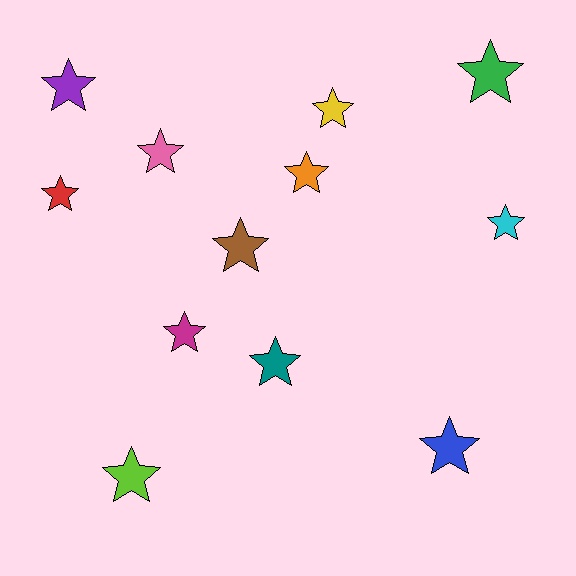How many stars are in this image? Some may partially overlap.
There are 12 stars.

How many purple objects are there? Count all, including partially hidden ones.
There is 1 purple object.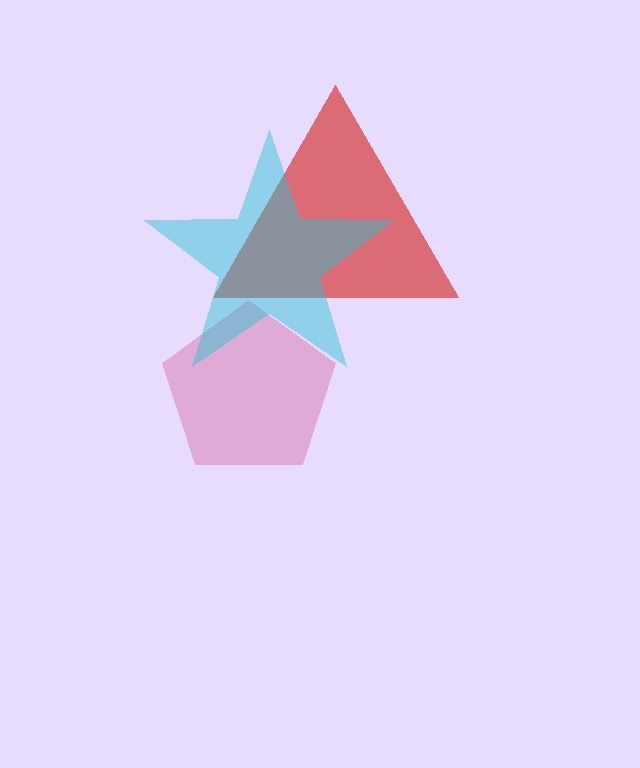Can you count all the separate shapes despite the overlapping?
Yes, there are 3 separate shapes.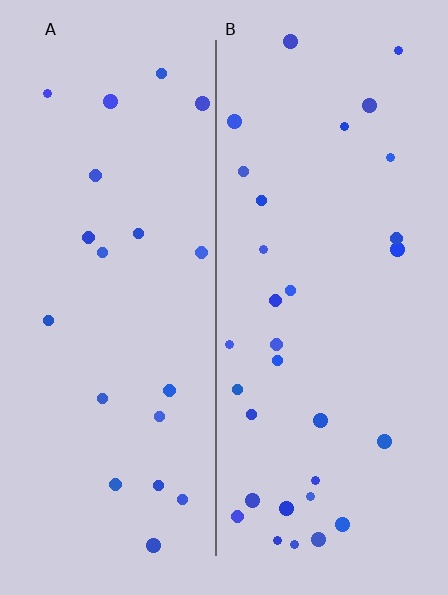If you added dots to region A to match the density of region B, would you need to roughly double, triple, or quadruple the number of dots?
Approximately double.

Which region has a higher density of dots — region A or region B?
B (the right).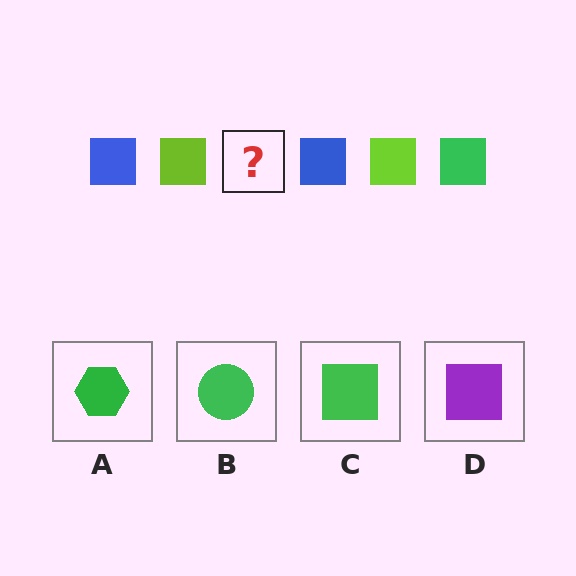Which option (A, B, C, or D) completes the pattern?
C.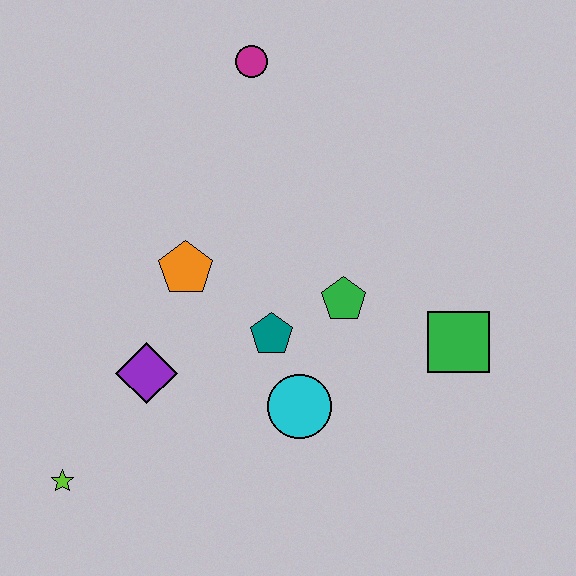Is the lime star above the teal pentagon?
No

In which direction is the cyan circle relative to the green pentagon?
The cyan circle is below the green pentagon.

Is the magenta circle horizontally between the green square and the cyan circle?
No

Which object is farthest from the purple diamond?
The magenta circle is farthest from the purple diamond.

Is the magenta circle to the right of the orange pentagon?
Yes